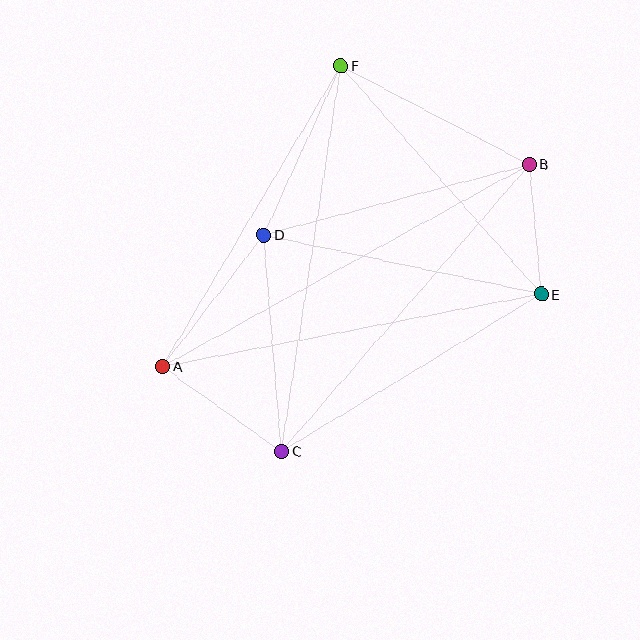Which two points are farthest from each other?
Points A and B are farthest from each other.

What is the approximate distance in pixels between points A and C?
The distance between A and C is approximately 146 pixels.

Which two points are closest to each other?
Points B and E are closest to each other.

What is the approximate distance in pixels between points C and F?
The distance between C and F is approximately 390 pixels.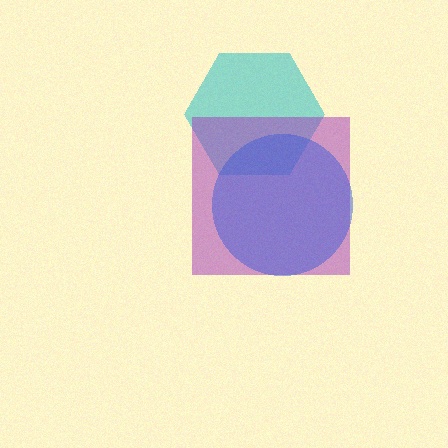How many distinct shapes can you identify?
There are 3 distinct shapes: a cyan hexagon, a purple square, a blue circle.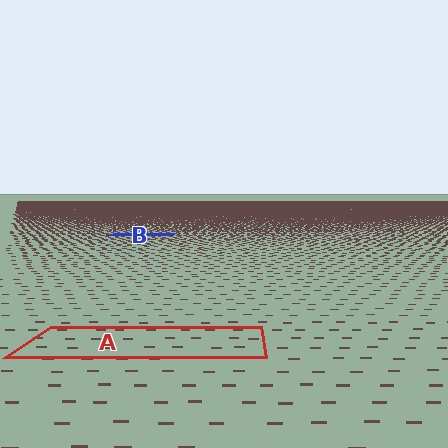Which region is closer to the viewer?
Region A is closer. The texture elements there are larger and more spread out.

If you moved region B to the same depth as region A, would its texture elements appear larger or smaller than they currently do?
They would appear larger. At a closer depth, the same texture elements are projected at a bigger on-screen size.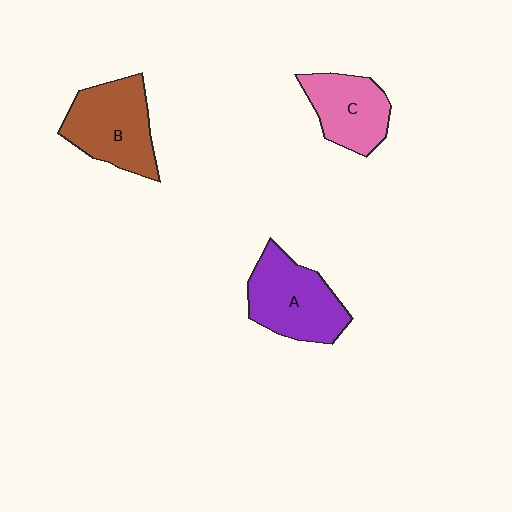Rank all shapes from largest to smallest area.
From largest to smallest: A (purple), B (brown), C (pink).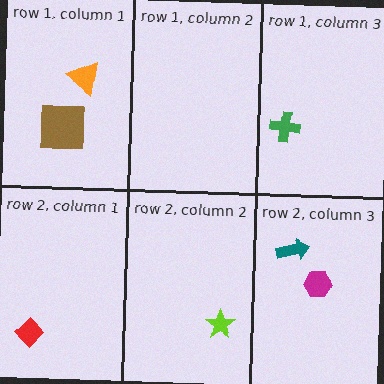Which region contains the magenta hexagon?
The row 2, column 3 region.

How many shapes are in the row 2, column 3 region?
2.